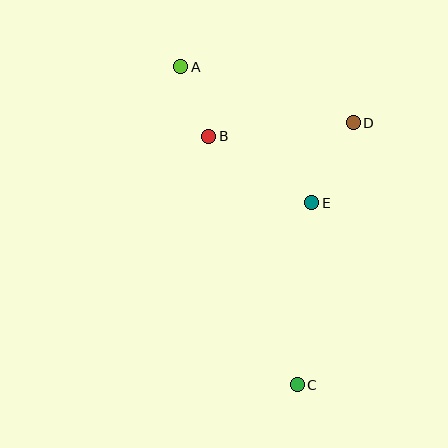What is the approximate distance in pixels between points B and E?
The distance between B and E is approximately 123 pixels.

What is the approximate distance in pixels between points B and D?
The distance between B and D is approximately 145 pixels.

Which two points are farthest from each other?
Points A and C are farthest from each other.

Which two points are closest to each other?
Points A and B are closest to each other.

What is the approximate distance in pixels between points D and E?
The distance between D and E is approximately 90 pixels.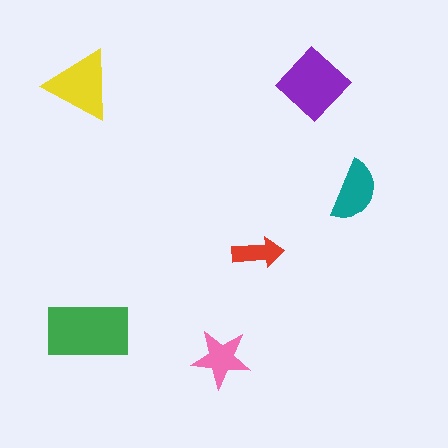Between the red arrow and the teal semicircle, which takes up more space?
The teal semicircle.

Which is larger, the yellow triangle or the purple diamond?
The purple diamond.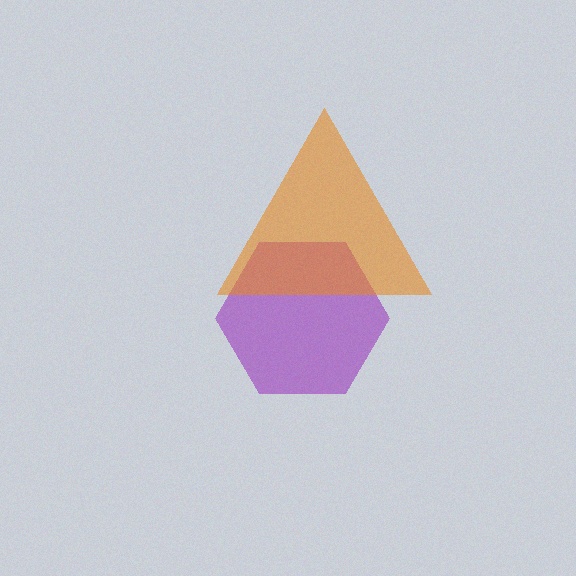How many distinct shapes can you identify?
There are 2 distinct shapes: a purple hexagon, an orange triangle.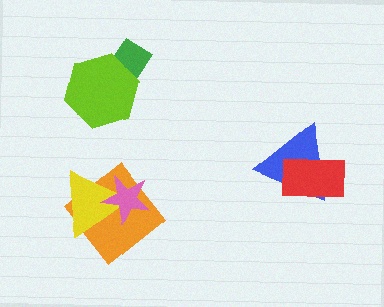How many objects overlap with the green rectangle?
1 object overlaps with the green rectangle.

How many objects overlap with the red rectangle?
1 object overlaps with the red rectangle.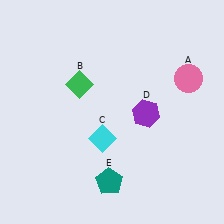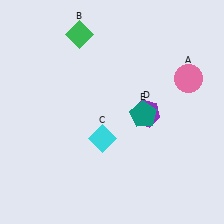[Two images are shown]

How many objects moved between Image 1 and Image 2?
2 objects moved between the two images.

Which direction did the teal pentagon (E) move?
The teal pentagon (E) moved up.